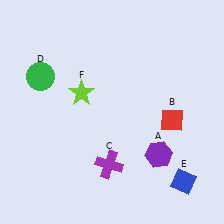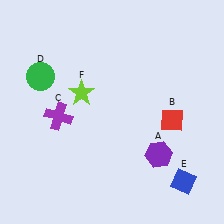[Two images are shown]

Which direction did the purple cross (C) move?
The purple cross (C) moved left.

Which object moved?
The purple cross (C) moved left.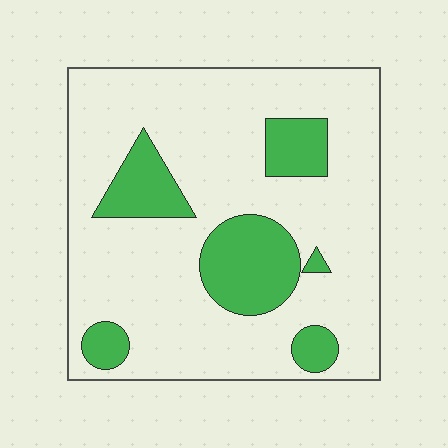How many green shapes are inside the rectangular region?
6.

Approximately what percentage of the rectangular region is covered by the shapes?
Approximately 20%.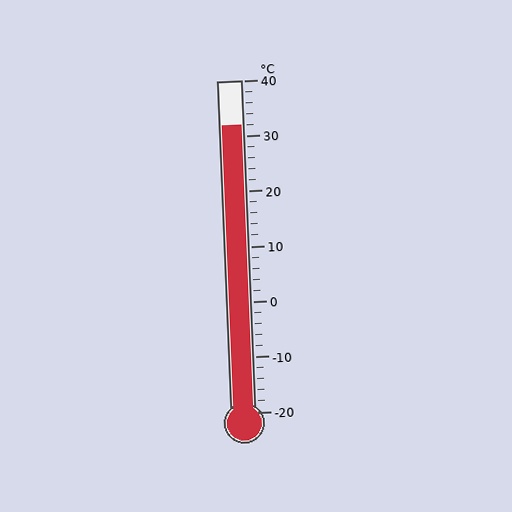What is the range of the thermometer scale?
The thermometer scale ranges from -20°C to 40°C.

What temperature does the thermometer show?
The thermometer shows approximately 32°C.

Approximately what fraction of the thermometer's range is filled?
The thermometer is filled to approximately 85% of its range.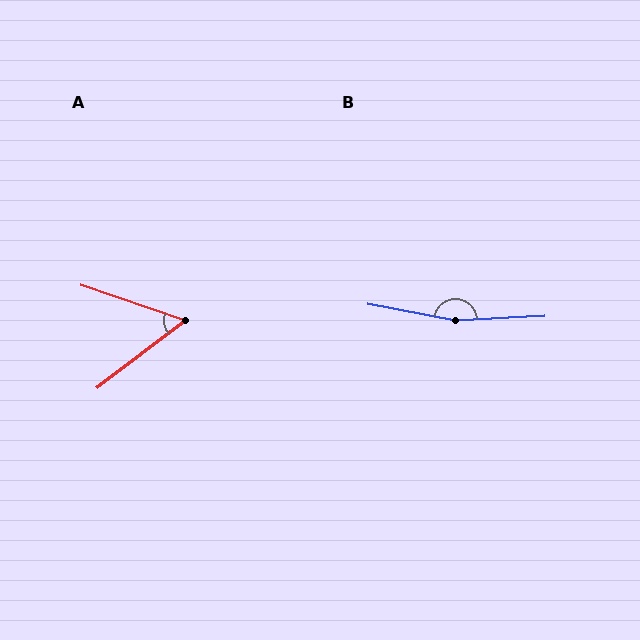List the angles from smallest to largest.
A (56°), B (166°).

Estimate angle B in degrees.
Approximately 166 degrees.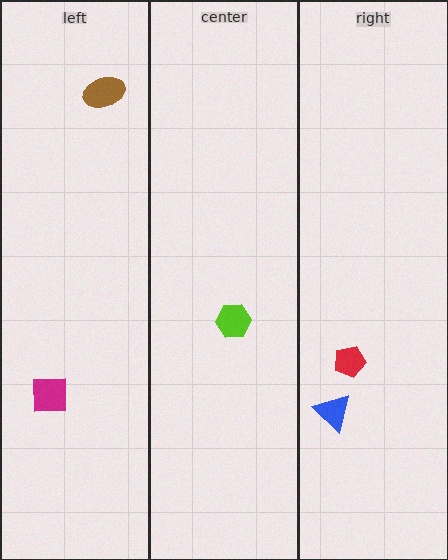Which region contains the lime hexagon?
The center region.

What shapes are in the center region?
The lime hexagon.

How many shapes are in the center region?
1.